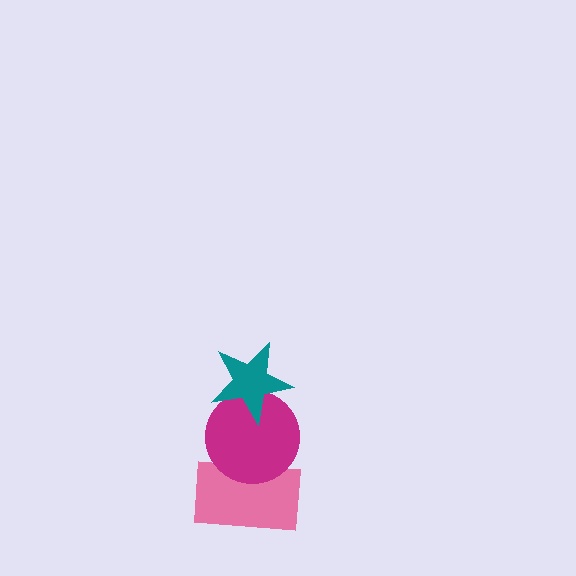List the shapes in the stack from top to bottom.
From top to bottom: the teal star, the magenta circle, the pink rectangle.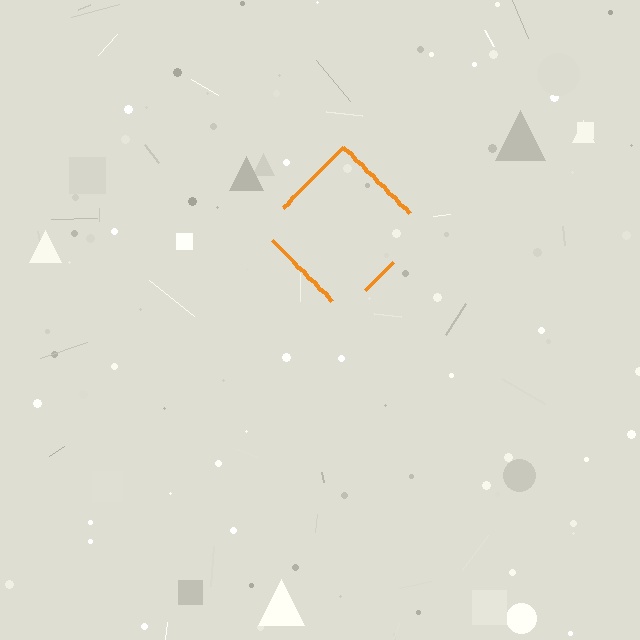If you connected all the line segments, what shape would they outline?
They would outline a diamond.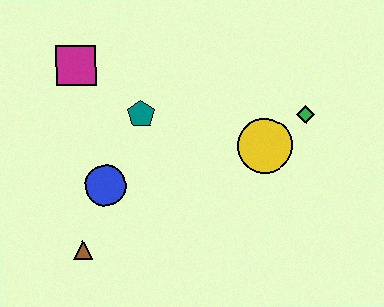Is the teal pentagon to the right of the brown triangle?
Yes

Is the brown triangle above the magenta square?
No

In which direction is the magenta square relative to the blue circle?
The magenta square is above the blue circle.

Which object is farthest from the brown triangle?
The green diamond is farthest from the brown triangle.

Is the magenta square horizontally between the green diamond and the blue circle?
No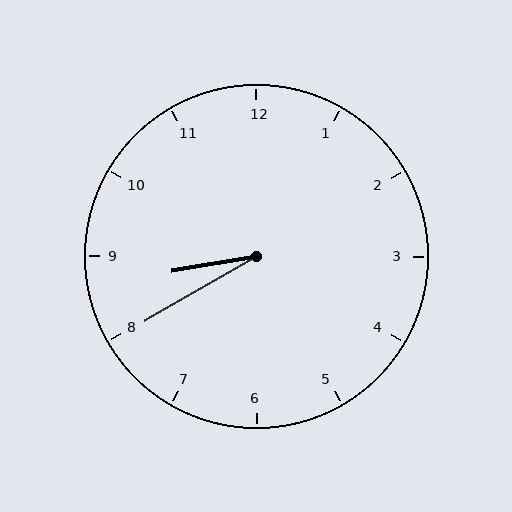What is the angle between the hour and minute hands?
Approximately 20 degrees.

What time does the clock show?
8:40.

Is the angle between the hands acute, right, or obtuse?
It is acute.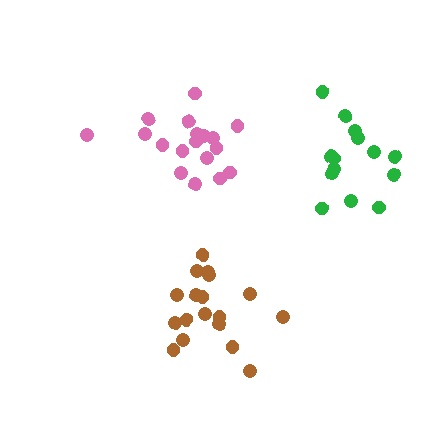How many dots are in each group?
Group 1: 14 dots, Group 2: 18 dots, Group 3: 18 dots (50 total).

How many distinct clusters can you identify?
There are 3 distinct clusters.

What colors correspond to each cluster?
The clusters are colored: green, brown, pink.